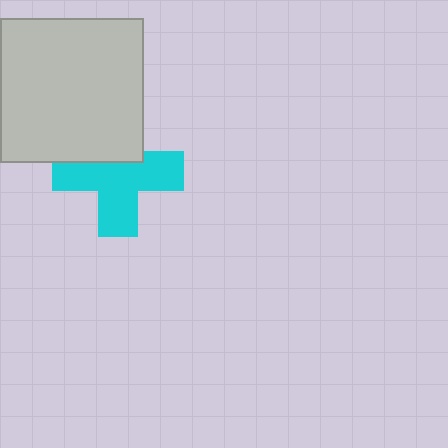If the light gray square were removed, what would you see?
You would see the complete cyan cross.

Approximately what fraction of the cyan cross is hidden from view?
Roughly 33% of the cyan cross is hidden behind the light gray square.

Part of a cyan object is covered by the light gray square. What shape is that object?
It is a cross.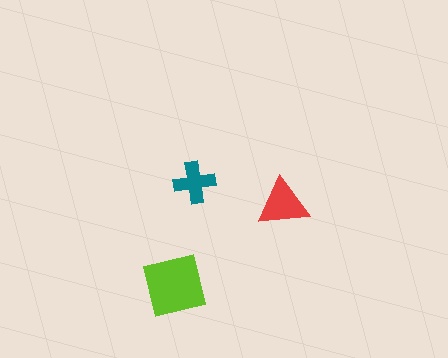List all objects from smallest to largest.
The teal cross, the red triangle, the lime square.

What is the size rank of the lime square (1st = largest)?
1st.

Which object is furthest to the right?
The red triangle is rightmost.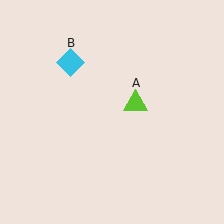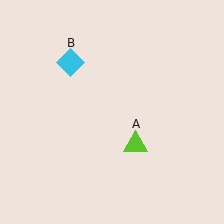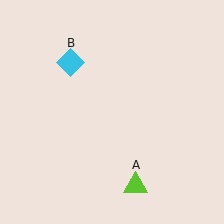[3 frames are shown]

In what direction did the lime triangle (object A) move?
The lime triangle (object A) moved down.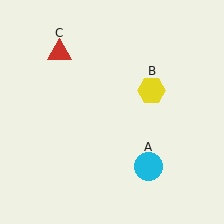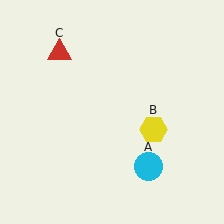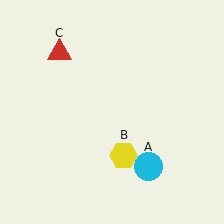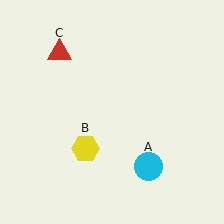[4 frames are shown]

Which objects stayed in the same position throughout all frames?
Cyan circle (object A) and red triangle (object C) remained stationary.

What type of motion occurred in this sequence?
The yellow hexagon (object B) rotated clockwise around the center of the scene.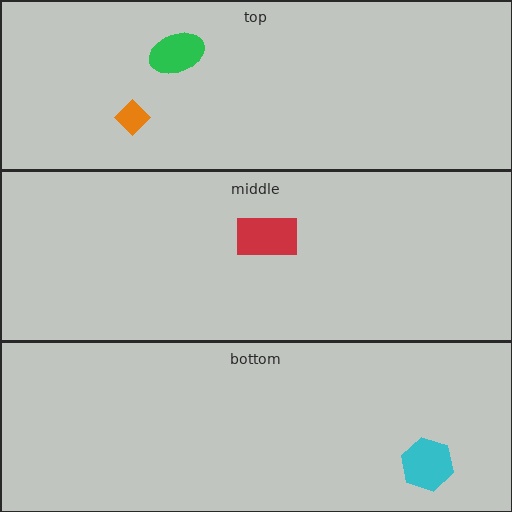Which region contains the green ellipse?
The top region.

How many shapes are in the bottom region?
1.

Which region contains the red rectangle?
The middle region.